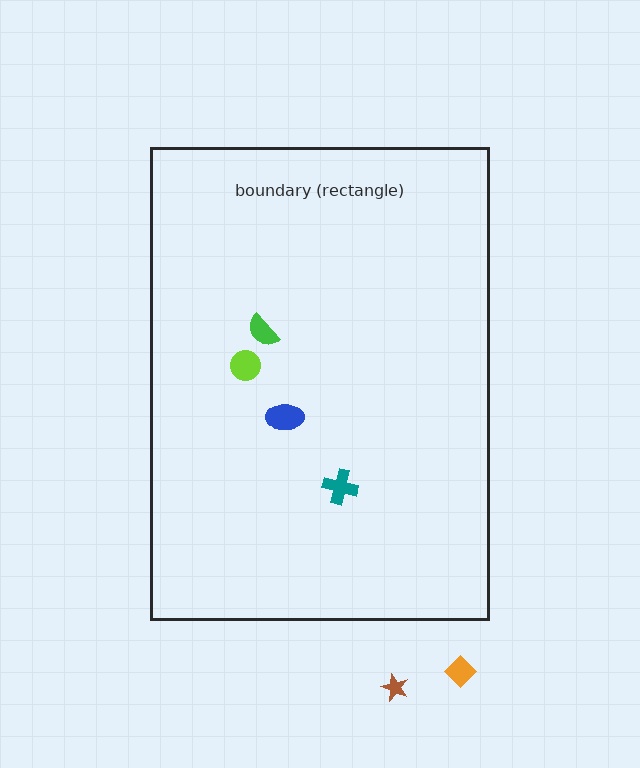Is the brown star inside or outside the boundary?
Outside.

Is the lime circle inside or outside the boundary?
Inside.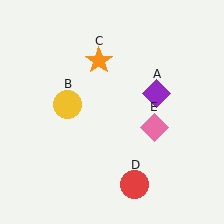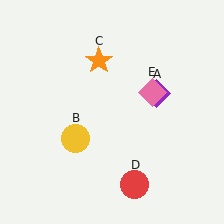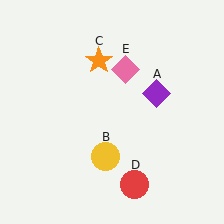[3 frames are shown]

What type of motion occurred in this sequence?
The yellow circle (object B), pink diamond (object E) rotated counterclockwise around the center of the scene.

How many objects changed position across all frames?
2 objects changed position: yellow circle (object B), pink diamond (object E).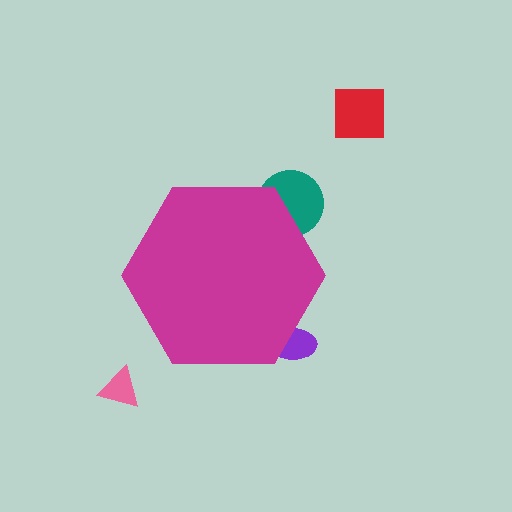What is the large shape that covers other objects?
A magenta hexagon.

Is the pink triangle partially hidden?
No, the pink triangle is fully visible.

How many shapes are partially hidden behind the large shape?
2 shapes are partially hidden.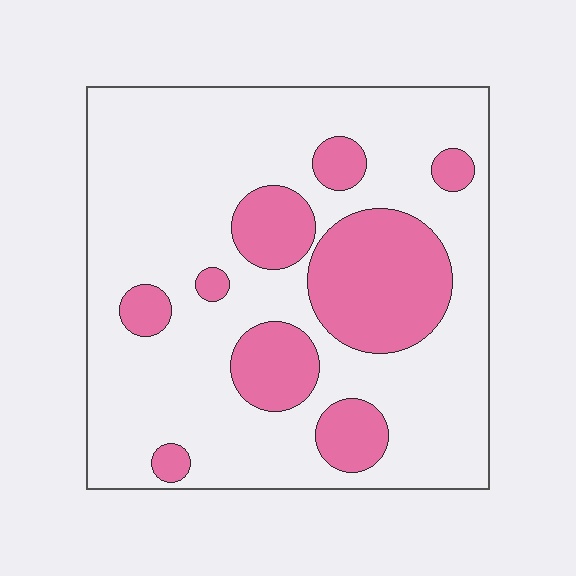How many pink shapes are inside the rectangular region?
9.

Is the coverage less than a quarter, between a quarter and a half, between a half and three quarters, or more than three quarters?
Between a quarter and a half.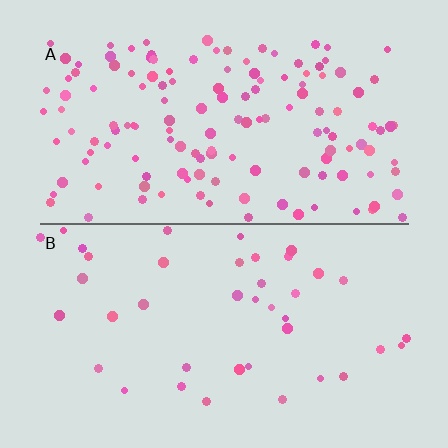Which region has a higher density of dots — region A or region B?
A (the top).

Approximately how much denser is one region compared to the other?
Approximately 3.4× — region A over region B.